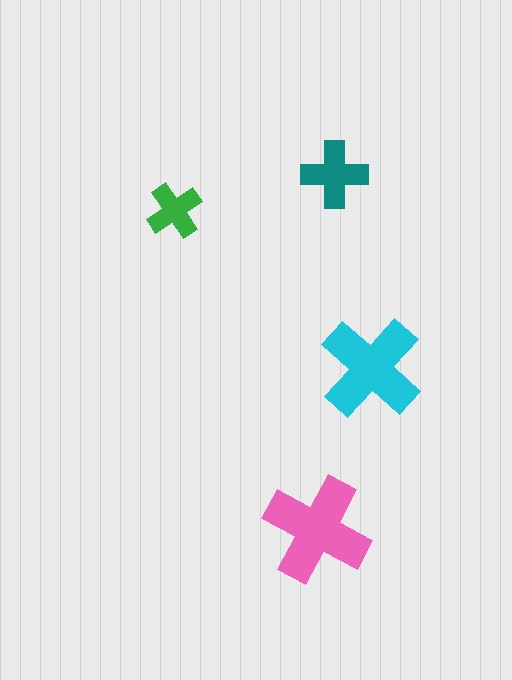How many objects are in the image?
There are 4 objects in the image.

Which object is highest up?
The teal cross is topmost.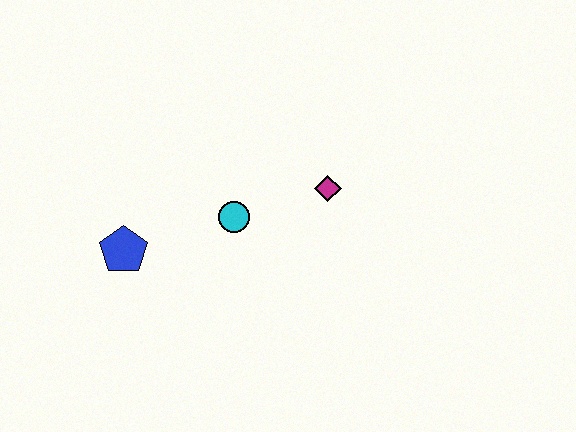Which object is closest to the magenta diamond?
The cyan circle is closest to the magenta diamond.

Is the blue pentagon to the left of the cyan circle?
Yes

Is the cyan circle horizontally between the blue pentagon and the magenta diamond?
Yes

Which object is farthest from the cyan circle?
The blue pentagon is farthest from the cyan circle.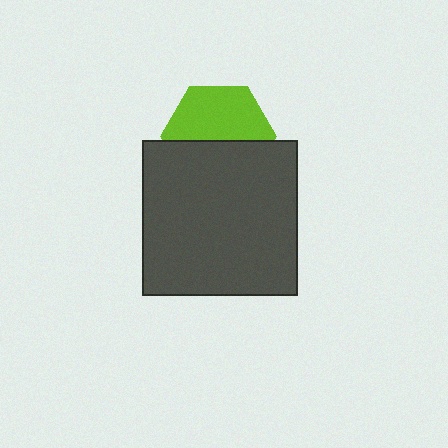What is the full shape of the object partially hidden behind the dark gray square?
The partially hidden object is a lime hexagon.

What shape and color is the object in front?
The object in front is a dark gray square.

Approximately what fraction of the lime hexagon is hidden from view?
Roughly 46% of the lime hexagon is hidden behind the dark gray square.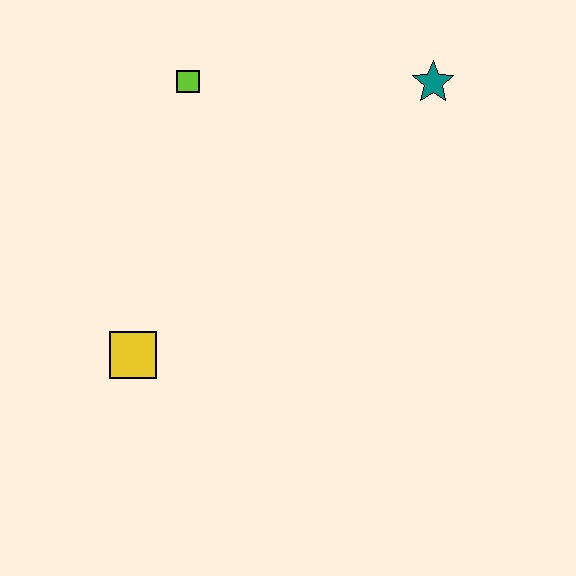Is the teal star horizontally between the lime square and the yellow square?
No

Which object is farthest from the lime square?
The yellow square is farthest from the lime square.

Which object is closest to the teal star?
The lime square is closest to the teal star.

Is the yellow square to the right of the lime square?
No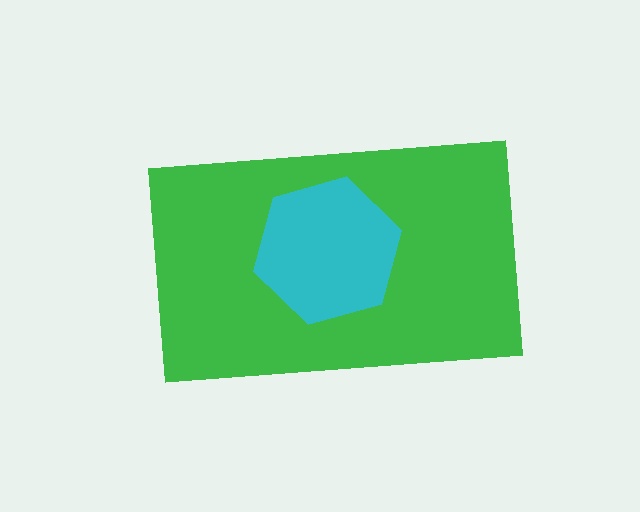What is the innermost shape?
The cyan hexagon.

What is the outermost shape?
The green rectangle.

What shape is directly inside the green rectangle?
The cyan hexagon.